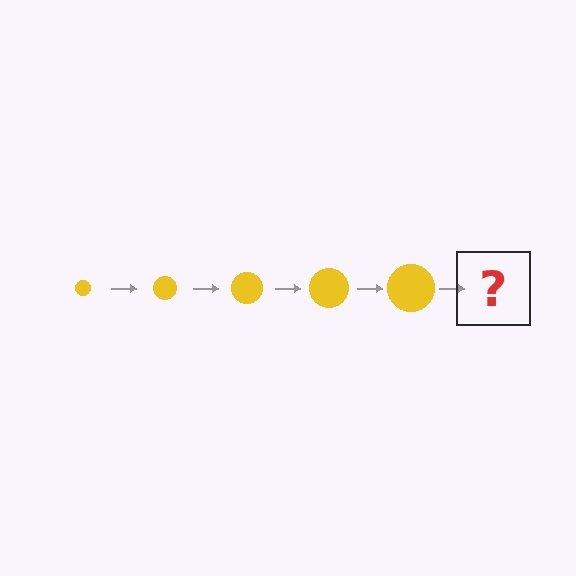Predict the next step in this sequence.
The next step is a yellow circle, larger than the previous one.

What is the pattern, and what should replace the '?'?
The pattern is that the circle gets progressively larger each step. The '?' should be a yellow circle, larger than the previous one.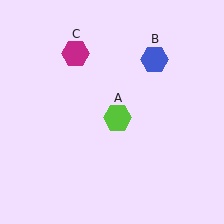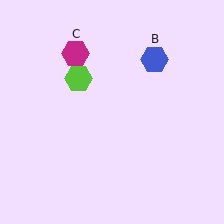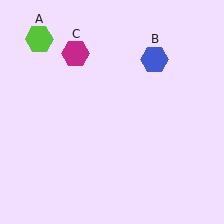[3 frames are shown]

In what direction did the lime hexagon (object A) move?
The lime hexagon (object A) moved up and to the left.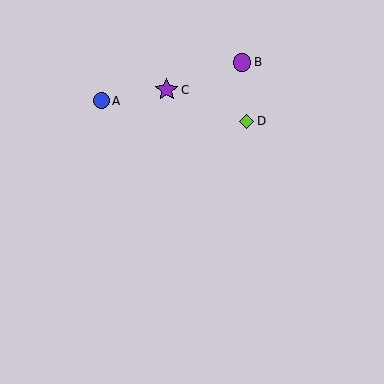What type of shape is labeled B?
Shape B is a purple circle.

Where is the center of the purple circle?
The center of the purple circle is at (242, 62).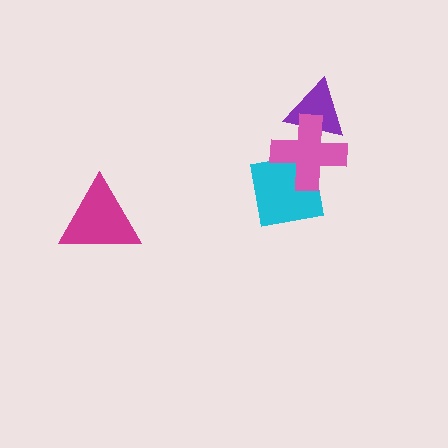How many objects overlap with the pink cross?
2 objects overlap with the pink cross.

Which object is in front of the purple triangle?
The pink cross is in front of the purple triangle.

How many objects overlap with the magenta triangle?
0 objects overlap with the magenta triangle.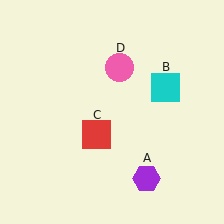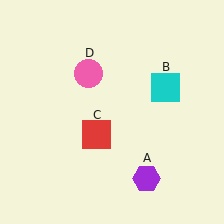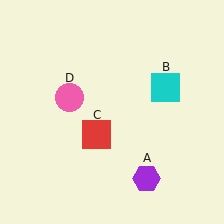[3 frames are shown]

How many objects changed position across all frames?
1 object changed position: pink circle (object D).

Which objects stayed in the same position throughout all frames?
Purple hexagon (object A) and cyan square (object B) and red square (object C) remained stationary.